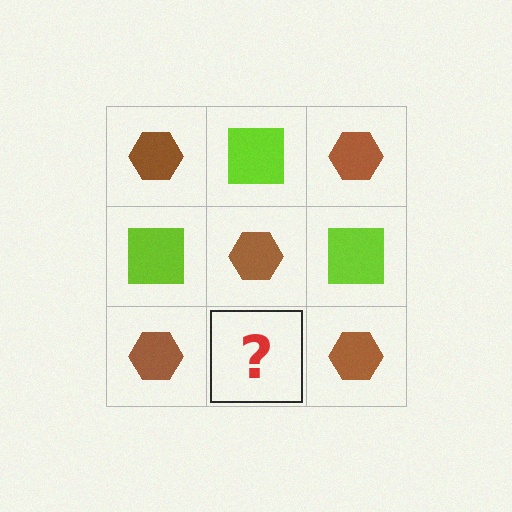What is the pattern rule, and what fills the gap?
The rule is that it alternates brown hexagon and lime square in a checkerboard pattern. The gap should be filled with a lime square.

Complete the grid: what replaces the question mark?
The question mark should be replaced with a lime square.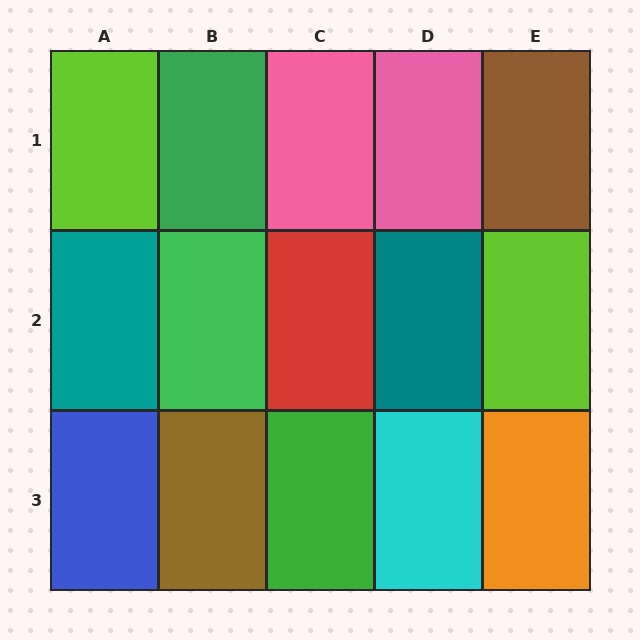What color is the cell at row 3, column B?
Brown.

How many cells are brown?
2 cells are brown.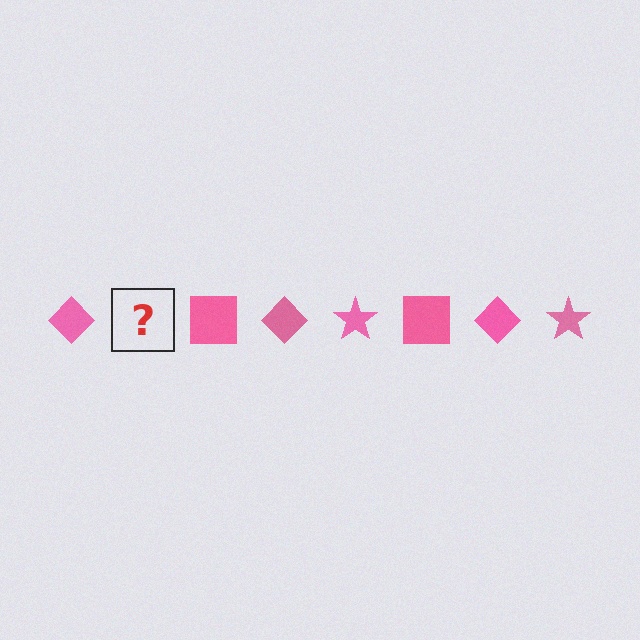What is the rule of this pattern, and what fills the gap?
The rule is that the pattern cycles through diamond, star, square shapes in pink. The gap should be filled with a pink star.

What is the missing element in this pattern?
The missing element is a pink star.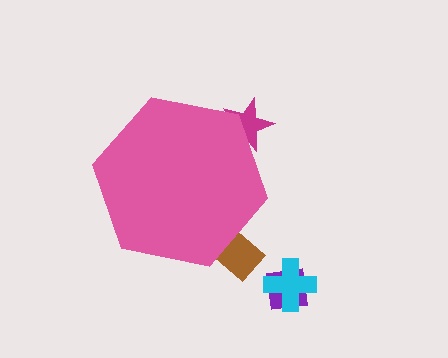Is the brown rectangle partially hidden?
Yes, the brown rectangle is partially hidden behind the pink hexagon.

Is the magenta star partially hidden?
Yes, the magenta star is partially hidden behind the pink hexagon.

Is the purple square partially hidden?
No, the purple square is fully visible.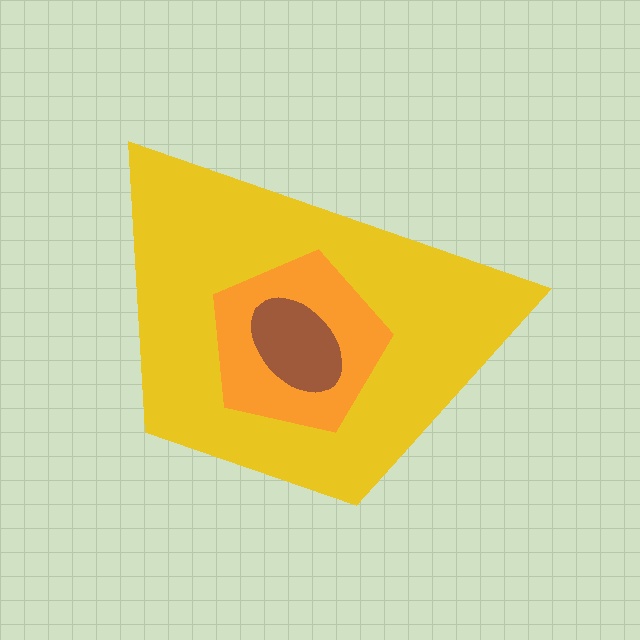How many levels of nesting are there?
3.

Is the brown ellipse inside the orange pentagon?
Yes.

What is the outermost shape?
The yellow trapezoid.